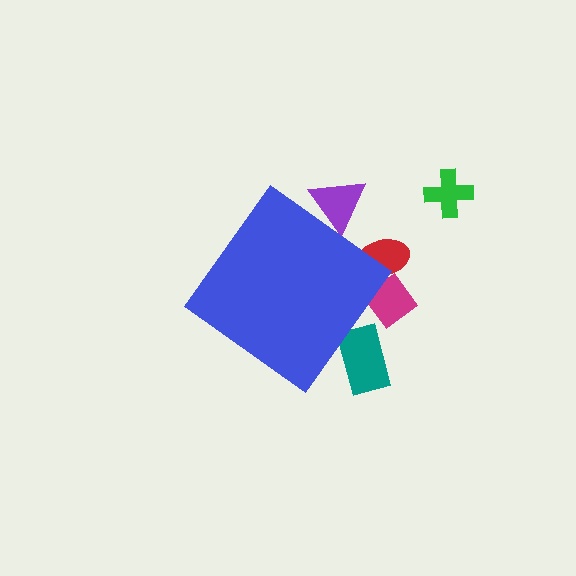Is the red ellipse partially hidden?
Yes, the red ellipse is partially hidden behind the blue diamond.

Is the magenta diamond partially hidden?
Yes, the magenta diamond is partially hidden behind the blue diamond.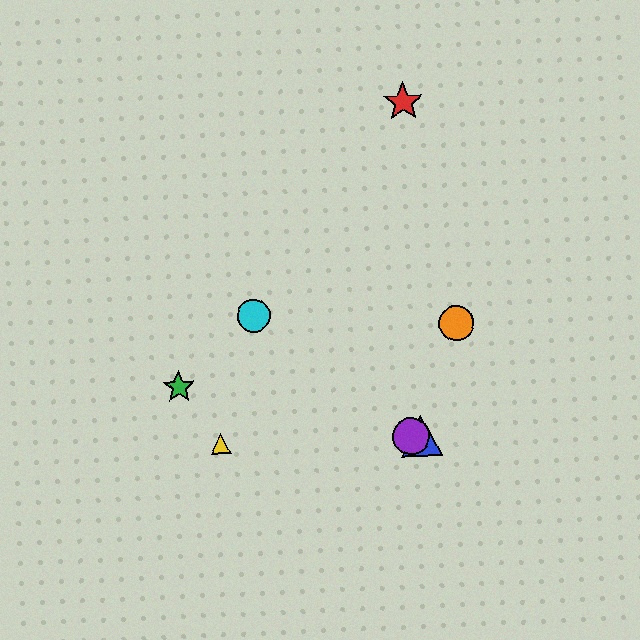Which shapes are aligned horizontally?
The blue triangle, the yellow triangle, the purple circle are aligned horizontally.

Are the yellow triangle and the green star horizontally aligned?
No, the yellow triangle is at y≈444 and the green star is at y≈387.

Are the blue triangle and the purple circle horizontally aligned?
Yes, both are at y≈436.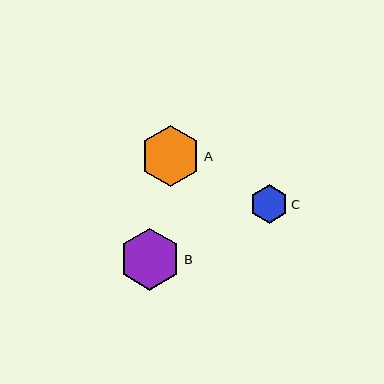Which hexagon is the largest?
Hexagon B is the largest with a size of approximately 62 pixels.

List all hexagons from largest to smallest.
From largest to smallest: B, A, C.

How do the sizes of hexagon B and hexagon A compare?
Hexagon B and hexagon A are approximately the same size.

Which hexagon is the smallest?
Hexagon C is the smallest with a size of approximately 39 pixels.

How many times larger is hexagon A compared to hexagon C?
Hexagon A is approximately 1.6 times the size of hexagon C.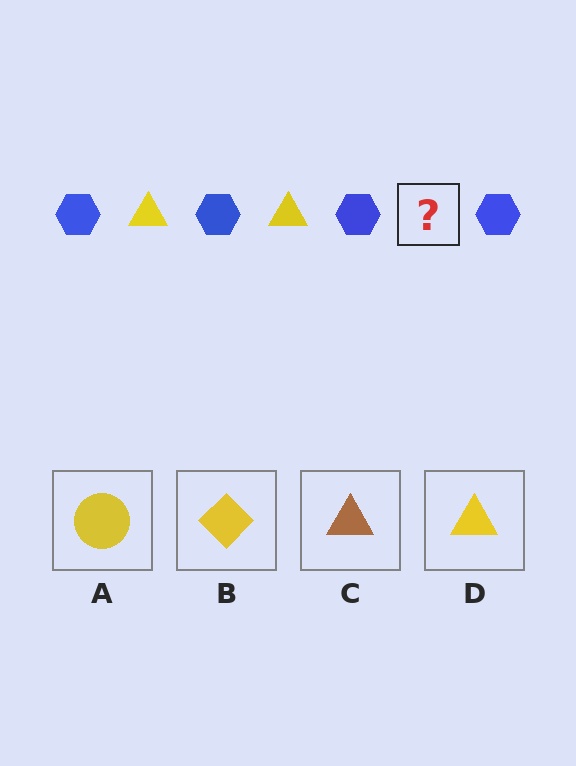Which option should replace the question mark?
Option D.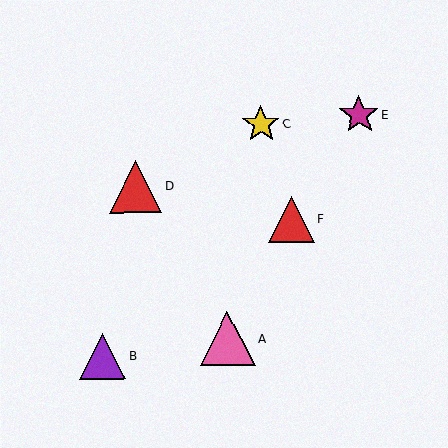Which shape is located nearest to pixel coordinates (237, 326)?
The pink triangle (labeled A) at (228, 339) is nearest to that location.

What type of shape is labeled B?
Shape B is a purple triangle.